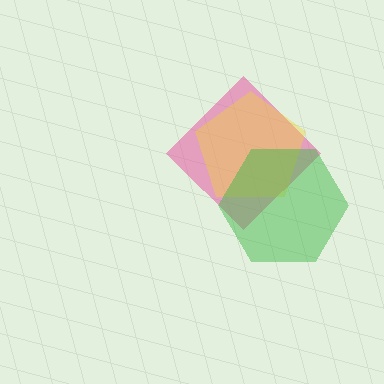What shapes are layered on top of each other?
The layered shapes are: a pink diamond, a yellow pentagon, a green hexagon.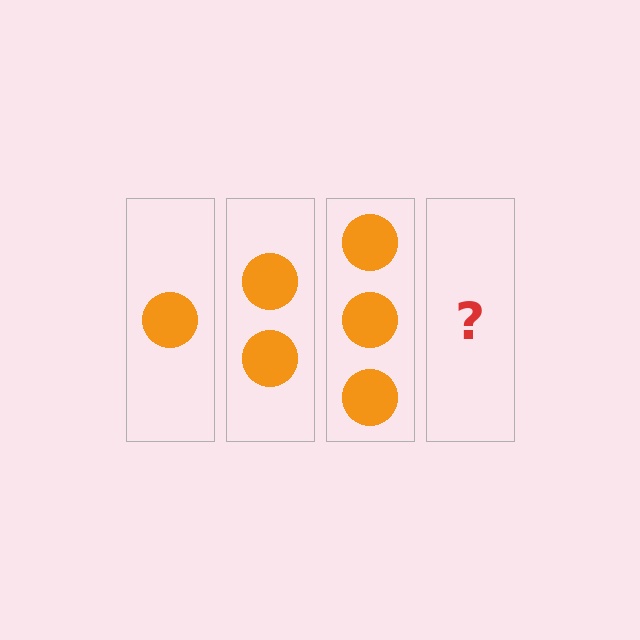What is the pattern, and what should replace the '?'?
The pattern is that each step adds one more circle. The '?' should be 4 circles.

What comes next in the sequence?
The next element should be 4 circles.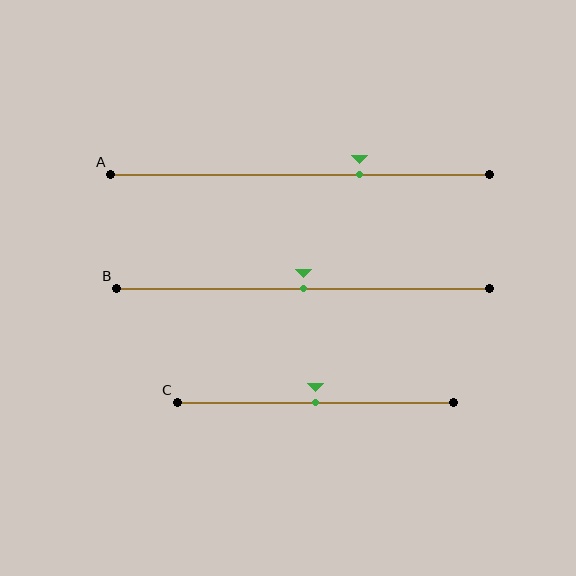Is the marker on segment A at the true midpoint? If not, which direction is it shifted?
No, the marker on segment A is shifted to the right by about 16% of the segment length.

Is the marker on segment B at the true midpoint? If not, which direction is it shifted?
Yes, the marker on segment B is at the true midpoint.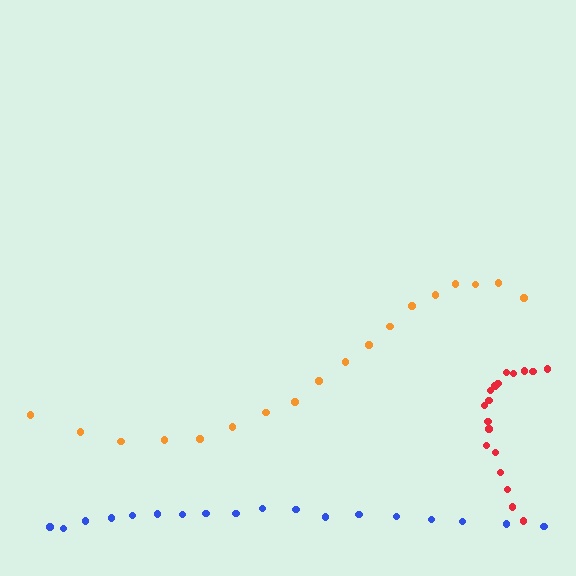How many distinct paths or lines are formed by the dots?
There are 3 distinct paths.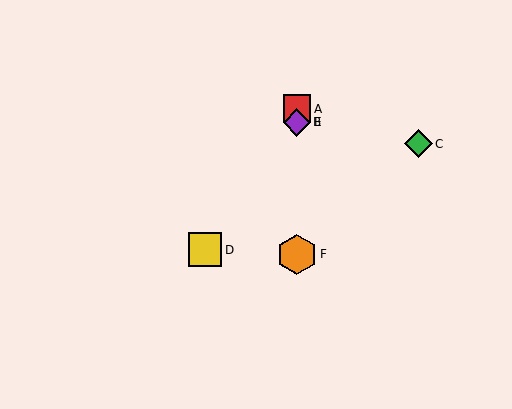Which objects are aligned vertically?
Objects A, B, E, F are aligned vertically.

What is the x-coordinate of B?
Object B is at x≈297.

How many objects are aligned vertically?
4 objects (A, B, E, F) are aligned vertically.